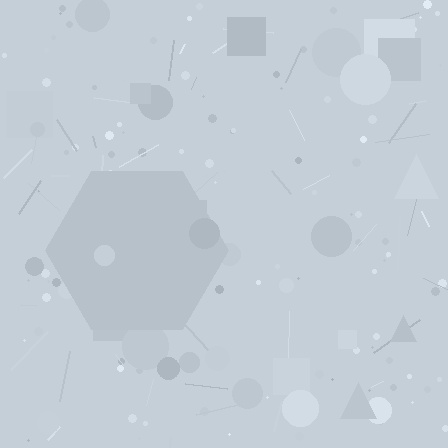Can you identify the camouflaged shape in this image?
The camouflaged shape is a hexagon.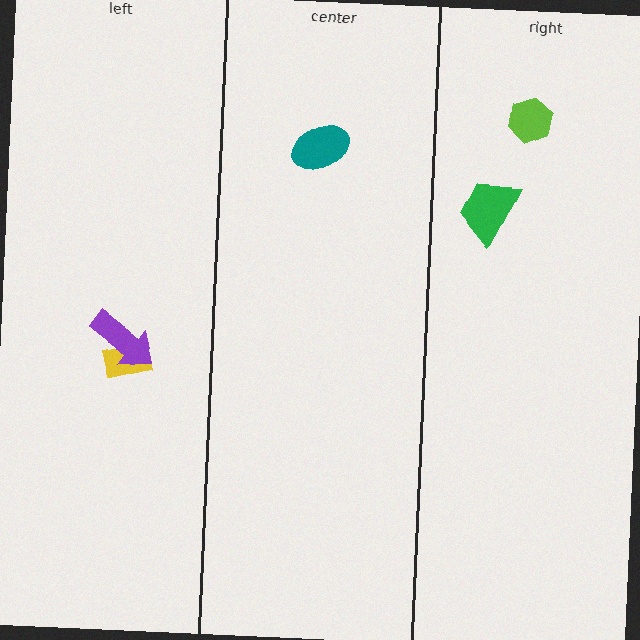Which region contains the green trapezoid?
The right region.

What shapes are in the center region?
The teal ellipse.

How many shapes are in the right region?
2.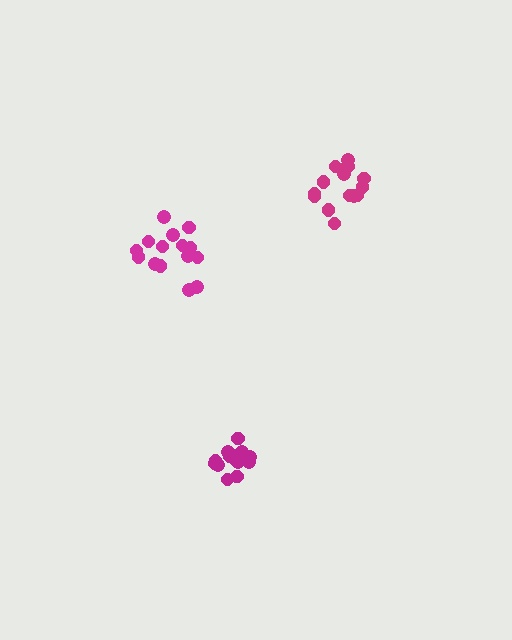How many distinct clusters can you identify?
There are 3 distinct clusters.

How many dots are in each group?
Group 1: 15 dots, Group 2: 14 dots, Group 3: 15 dots (44 total).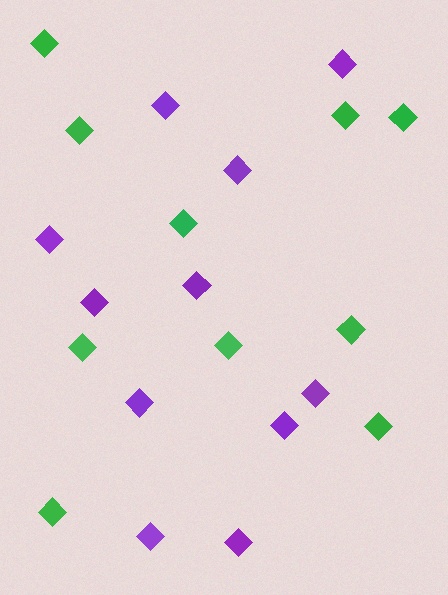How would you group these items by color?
There are 2 groups: one group of purple diamonds (11) and one group of green diamonds (10).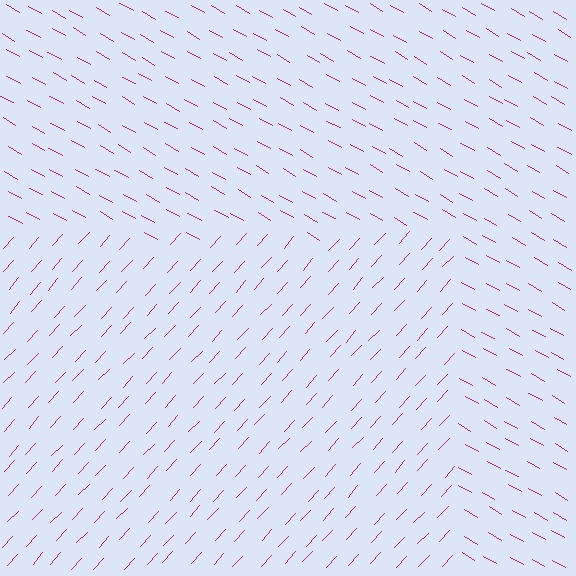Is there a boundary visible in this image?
Yes, there is a texture boundary formed by a change in line orientation.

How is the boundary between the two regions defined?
The boundary is defined purely by a change in line orientation (approximately 77 degrees difference). All lines are the same color and thickness.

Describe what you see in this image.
The image is filled with small magenta line segments. A rectangle region in the image has lines oriented differently from the surrounding lines, creating a visible texture boundary.